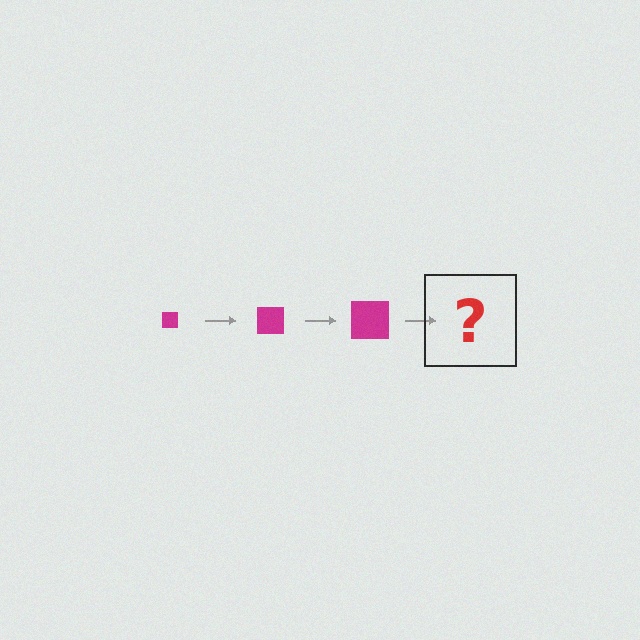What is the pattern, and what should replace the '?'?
The pattern is that the square gets progressively larger each step. The '?' should be a magenta square, larger than the previous one.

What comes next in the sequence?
The next element should be a magenta square, larger than the previous one.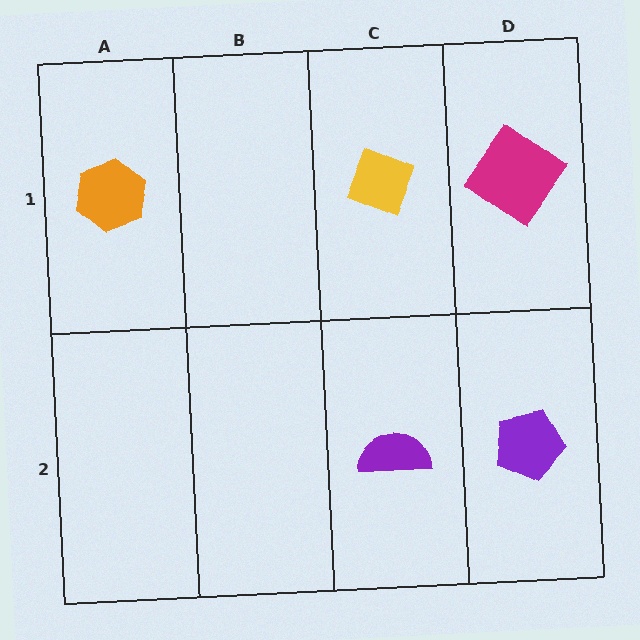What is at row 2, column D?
A purple pentagon.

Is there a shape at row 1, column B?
No, that cell is empty.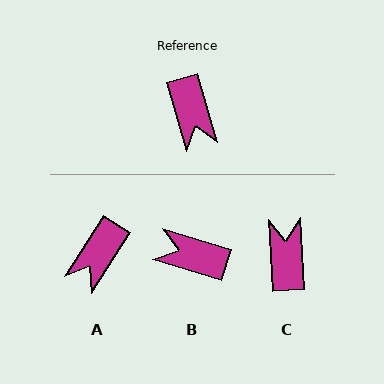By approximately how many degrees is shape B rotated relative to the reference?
Approximately 123 degrees clockwise.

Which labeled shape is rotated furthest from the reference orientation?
C, about 168 degrees away.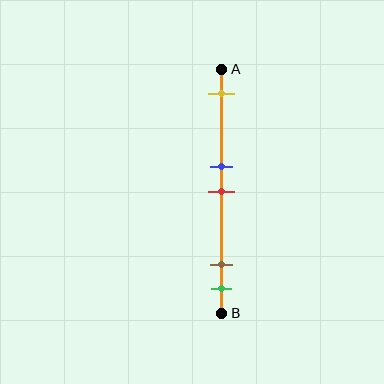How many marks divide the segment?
There are 5 marks dividing the segment.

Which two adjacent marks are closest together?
The blue and red marks are the closest adjacent pair.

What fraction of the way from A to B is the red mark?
The red mark is approximately 50% (0.5) of the way from A to B.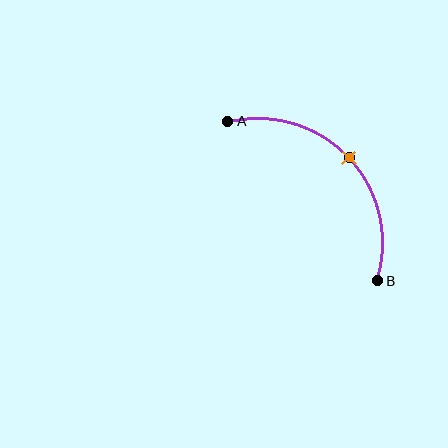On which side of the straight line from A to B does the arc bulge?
The arc bulges above and to the right of the straight line connecting A and B.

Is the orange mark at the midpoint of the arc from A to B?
Yes. The orange mark lies on the arc at equal arc-length from both A and B — it is the arc midpoint.